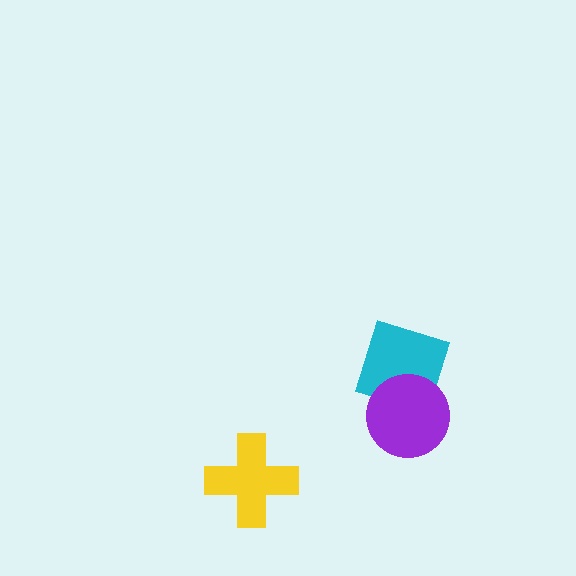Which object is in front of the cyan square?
The purple circle is in front of the cyan square.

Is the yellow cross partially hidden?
No, no other shape covers it.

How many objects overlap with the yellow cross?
0 objects overlap with the yellow cross.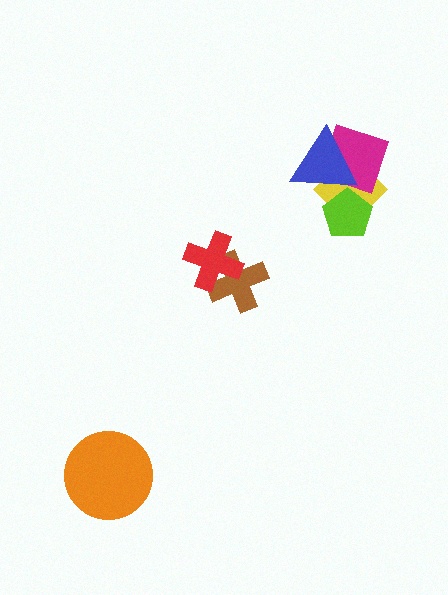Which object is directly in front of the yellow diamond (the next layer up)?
The magenta square is directly in front of the yellow diamond.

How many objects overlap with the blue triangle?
3 objects overlap with the blue triangle.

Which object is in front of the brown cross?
The red cross is in front of the brown cross.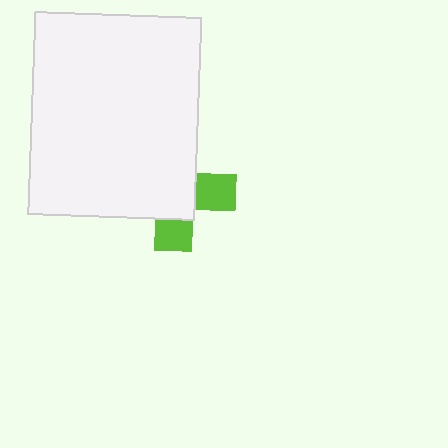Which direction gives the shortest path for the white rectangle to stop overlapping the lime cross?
Moving toward the upper-left gives the shortest separation.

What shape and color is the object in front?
The object in front is a white rectangle.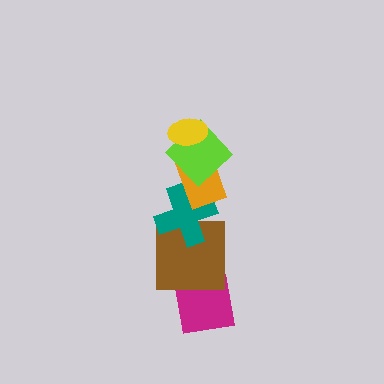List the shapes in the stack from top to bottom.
From top to bottom: the yellow ellipse, the lime diamond, the orange rectangle, the teal cross, the brown square, the magenta square.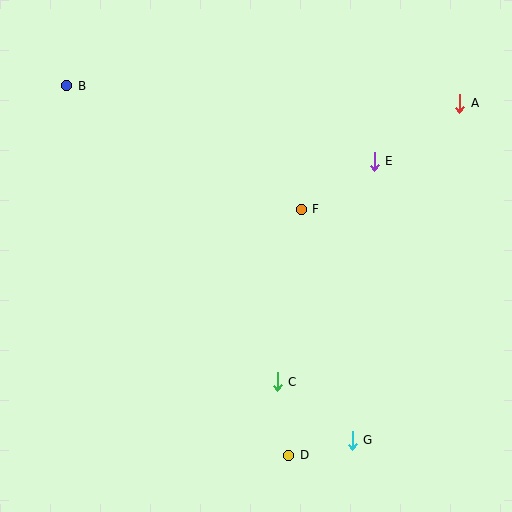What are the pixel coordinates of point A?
Point A is at (460, 103).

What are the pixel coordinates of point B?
Point B is at (67, 86).